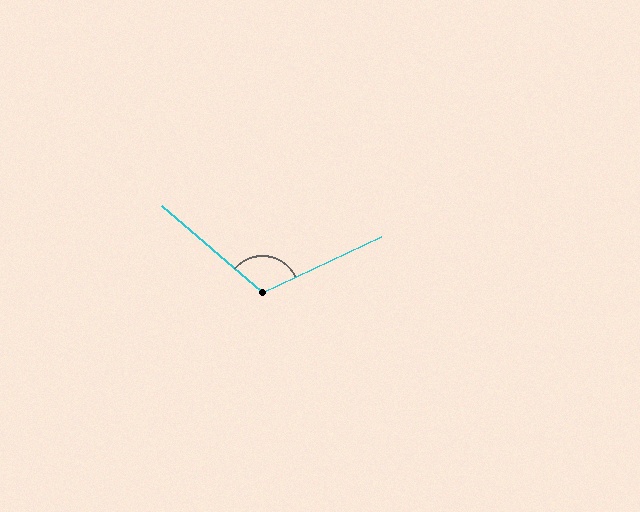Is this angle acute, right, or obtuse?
It is obtuse.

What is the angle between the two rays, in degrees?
Approximately 114 degrees.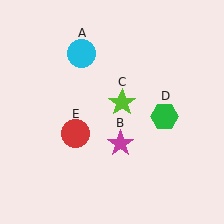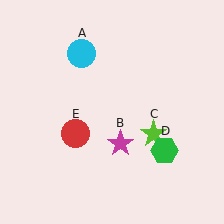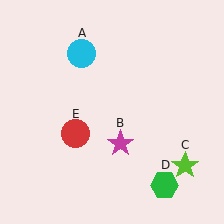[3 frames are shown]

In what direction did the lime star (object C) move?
The lime star (object C) moved down and to the right.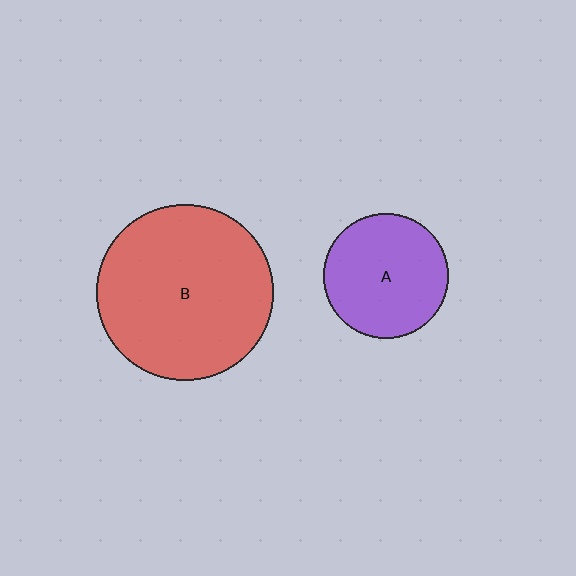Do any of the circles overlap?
No, none of the circles overlap.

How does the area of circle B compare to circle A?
Approximately 2.0 times.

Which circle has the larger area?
Circle B (red).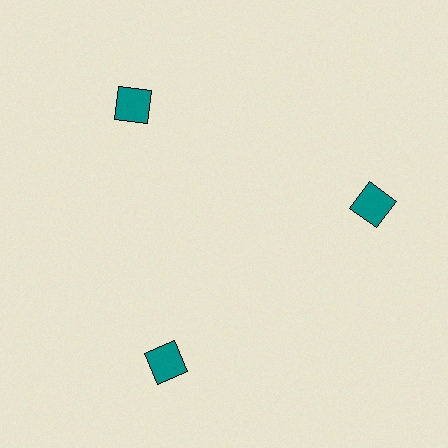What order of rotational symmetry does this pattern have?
This pattern has 3-fold rotational symmetry.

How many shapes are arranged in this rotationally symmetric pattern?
There are 3 shapes, arranged in 3 groups of 1.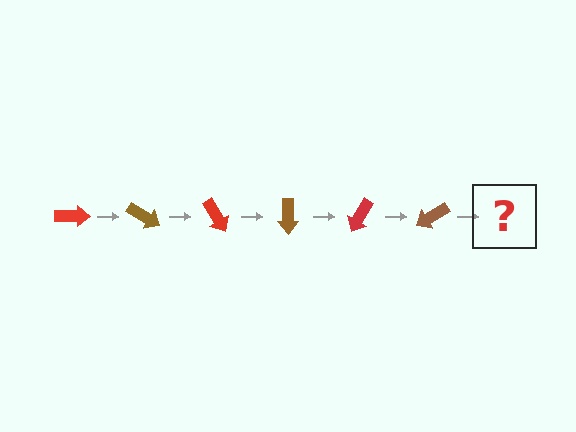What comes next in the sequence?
The next element should be a red arrow, rotated 180 degrees from the start.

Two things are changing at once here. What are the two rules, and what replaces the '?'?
The two rules are that it rotates 30 degrees each step and the color cycles through red and brown. The '?' should be a red arrow, rotated 180 degrees from the start.